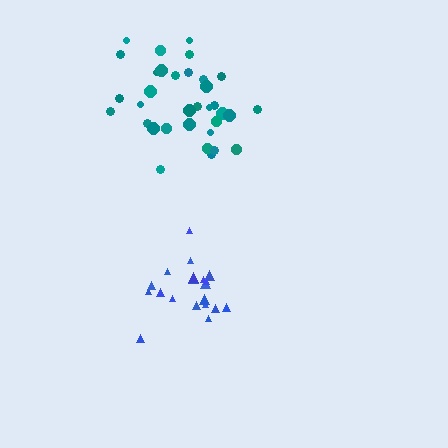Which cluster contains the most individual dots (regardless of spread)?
Teal (34).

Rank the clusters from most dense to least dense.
blue, teal.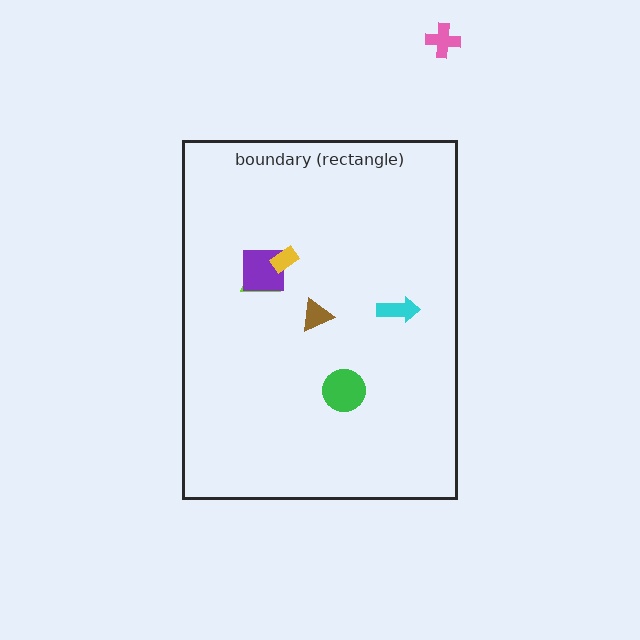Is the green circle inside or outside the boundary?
Inside.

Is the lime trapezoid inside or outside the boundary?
Inside.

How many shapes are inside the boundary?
6 inside, 1 outside.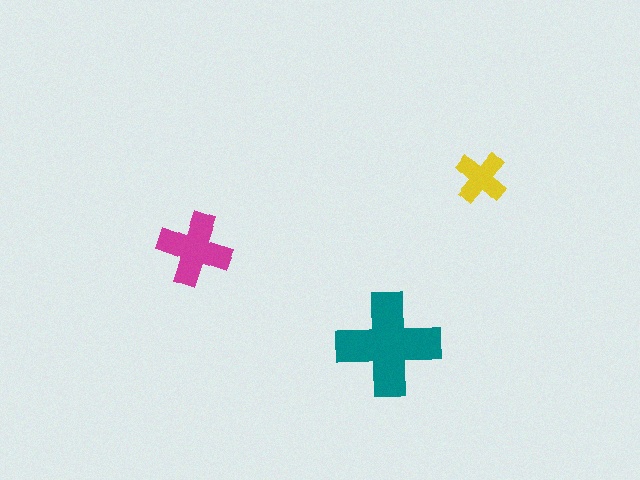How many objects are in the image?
There are 3 objects in the image.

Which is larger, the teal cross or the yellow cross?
The teal one.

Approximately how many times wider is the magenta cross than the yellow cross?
About 1.5 times wider.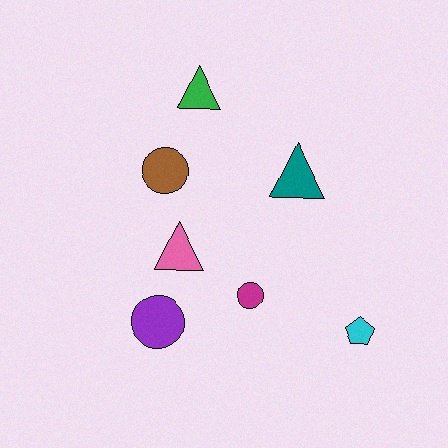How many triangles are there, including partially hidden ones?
There are 3 triangles.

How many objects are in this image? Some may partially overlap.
There are 7 objects.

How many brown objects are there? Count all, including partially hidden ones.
There is 1 brown object.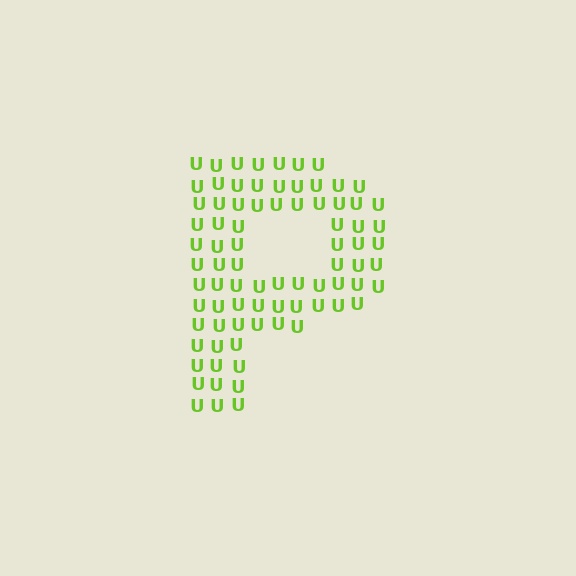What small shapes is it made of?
It is made of small letter U's.